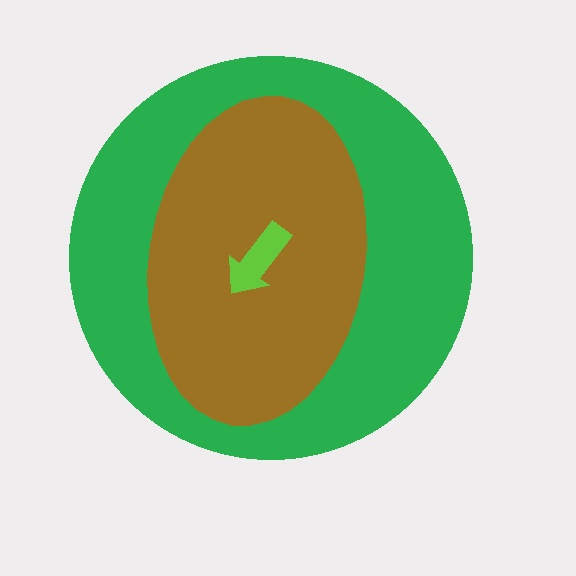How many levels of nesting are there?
3.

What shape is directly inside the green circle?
The brown ellipse.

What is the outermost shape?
The green circle.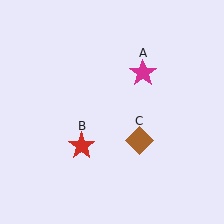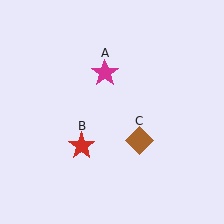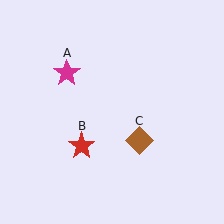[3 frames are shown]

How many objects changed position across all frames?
1 object changed position: magenta star (object A).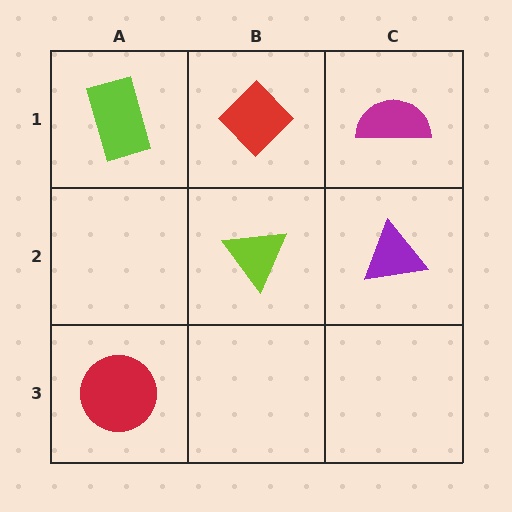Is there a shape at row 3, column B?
No, that cell is empty.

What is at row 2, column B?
A lime triangle.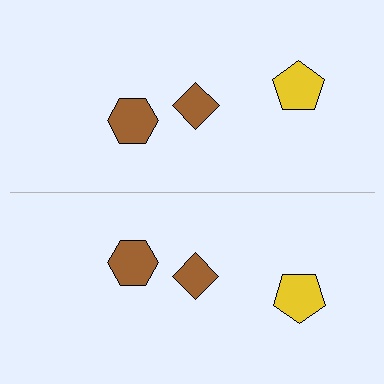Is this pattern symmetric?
Yes, this pattern has bilateral (reflection) symmetry.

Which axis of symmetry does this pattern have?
The pattern has a horizontal axis of symmetry running through the center of the image.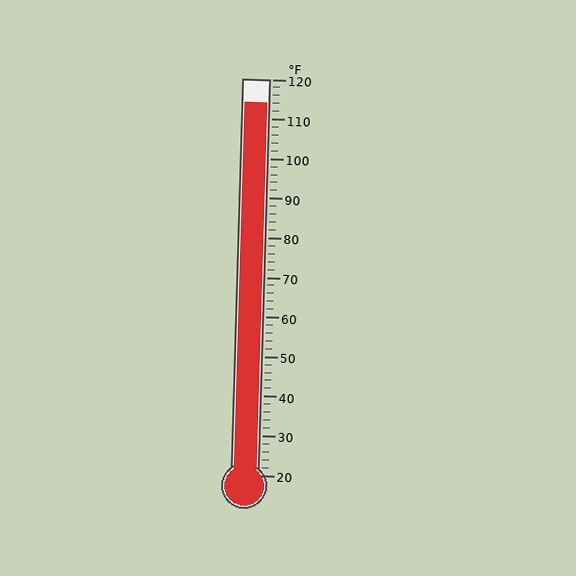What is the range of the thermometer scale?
The thermometer scale ranges from 20°F to 120°F.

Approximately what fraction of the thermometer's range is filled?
The thermometer is filled to approximately 95% of its range.